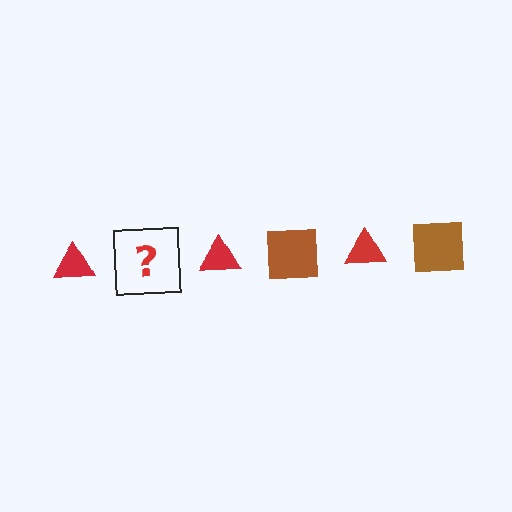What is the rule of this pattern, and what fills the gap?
The rule is that the pattern alternates between red triangle and brown square. The gap should be filled with a brown square.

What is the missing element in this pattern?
The missing element is a brown square.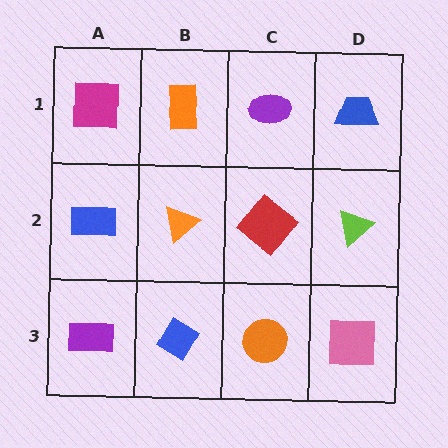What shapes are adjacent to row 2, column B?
An orange rectangle (row 1, column B), a blue diamond (row 3, column B), a blue rectangle (row 2, column A), a red diamond (row 2, column C).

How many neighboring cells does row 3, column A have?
2.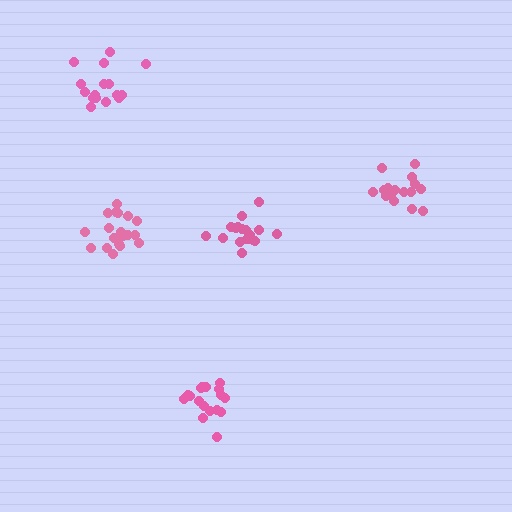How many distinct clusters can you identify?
There are 5 distinct clusters.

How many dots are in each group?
Group 1: 19 dots, Group 2: 18 dots, Group 3: 17 dots, Group 4: 16 dots, Group 5: 16 dots (86 total).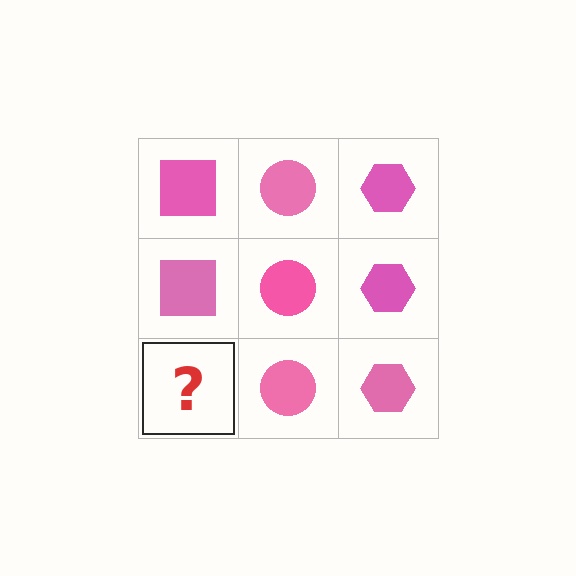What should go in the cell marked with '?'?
The missing cell should contain a pink square.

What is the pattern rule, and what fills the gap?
The rule is that each column has a consistent shape. The gap should be filled with a pink square.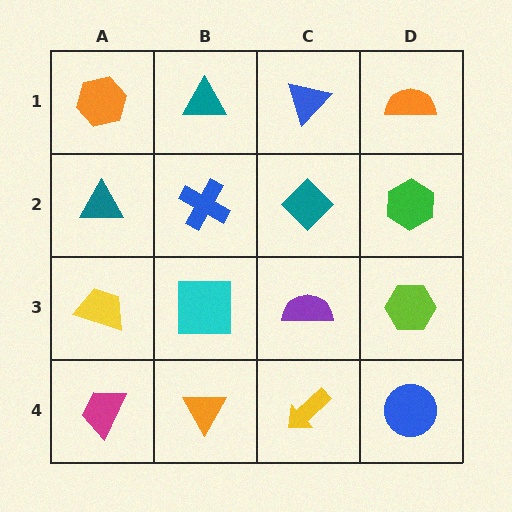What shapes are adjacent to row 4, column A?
A yellow trapezoid (row 3, column A), an orange triangle (row 4, column B).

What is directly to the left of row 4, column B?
A magenta trapezoid.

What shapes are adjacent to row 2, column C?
A blue triangle (row 1, column C), a purple semicircle (row 3, column C), a blue cross (row 2, column B), a green hexagon (row 2, column D).